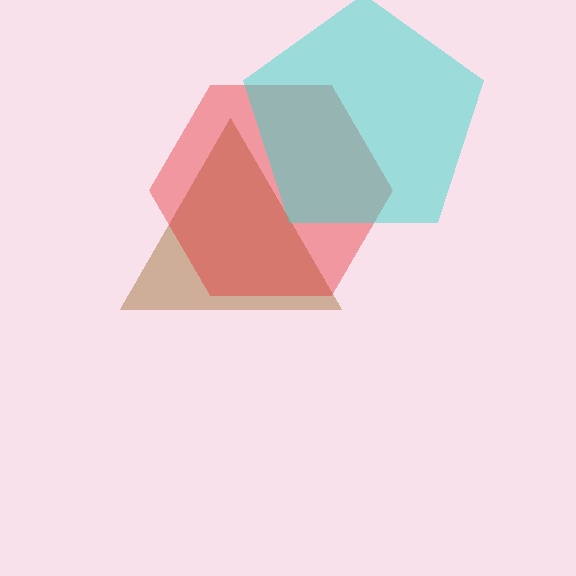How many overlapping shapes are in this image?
There are 3 overlapping shapes in the image.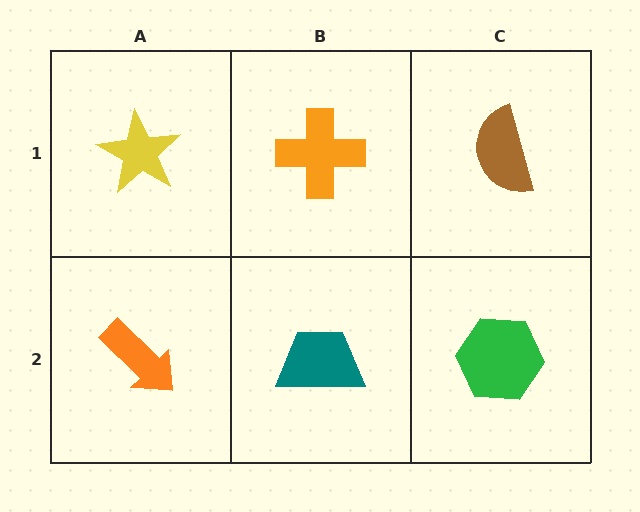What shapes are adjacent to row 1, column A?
An orange arrow (row 2, column A), an orange cross (row 1, column B).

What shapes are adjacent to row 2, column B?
An orange cross (row 1, column B), an orange arrow (row 2, column A), a green hexagon (row 2, column C).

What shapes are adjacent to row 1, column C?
A green hexagon (row 2, column C), an orange cross (row 1, column B).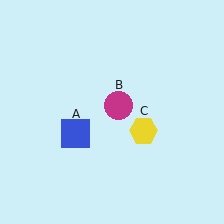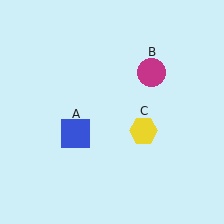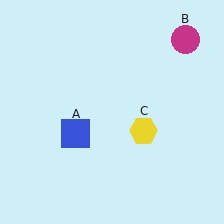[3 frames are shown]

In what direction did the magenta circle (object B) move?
The magenta circle (object B) moved up and to the right.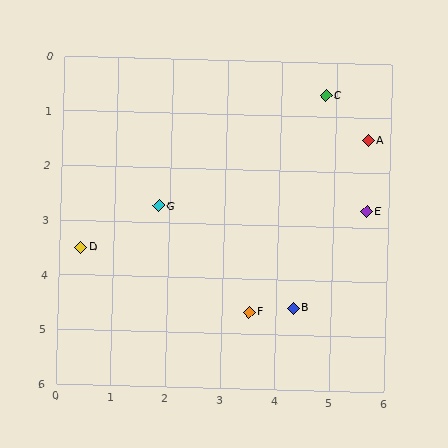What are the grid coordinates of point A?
Point A is at approximately (5.6, 1.4).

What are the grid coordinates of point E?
Point E is at approximately (5.6, 2.7).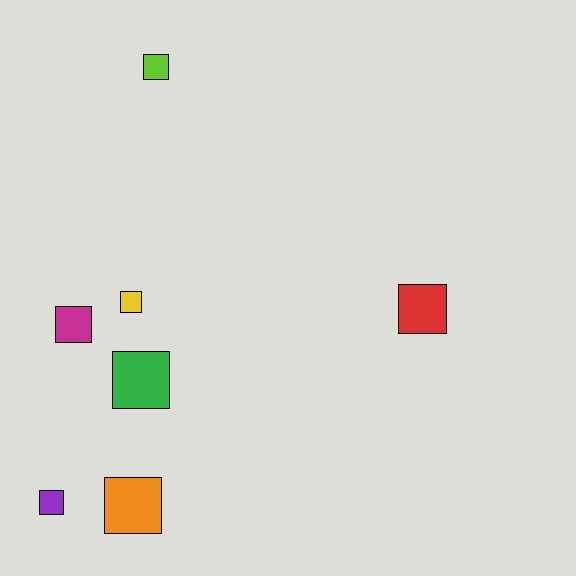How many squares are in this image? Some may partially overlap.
There are 7 squares.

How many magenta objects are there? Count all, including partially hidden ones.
There is 1 magenta object.